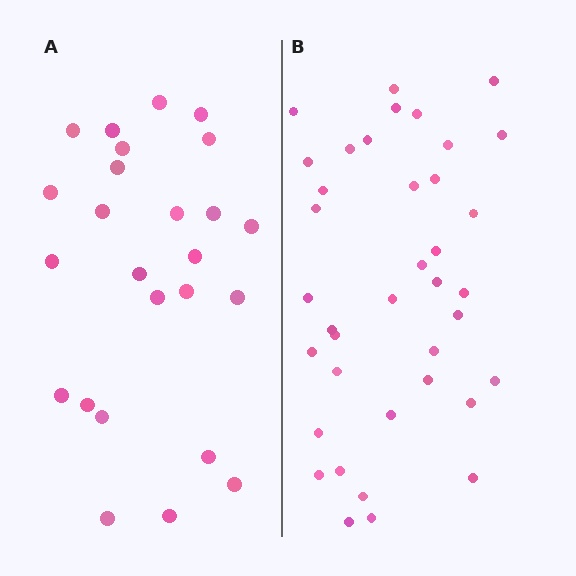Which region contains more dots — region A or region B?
Region B (the right region) has more dots.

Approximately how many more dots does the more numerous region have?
Region B has approximately 15 more dots than region A.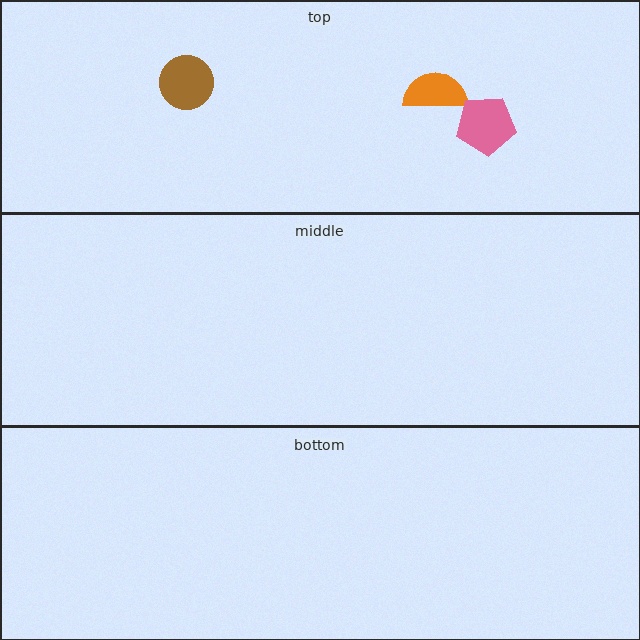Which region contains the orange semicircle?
The top region.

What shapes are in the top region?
The brown circle, the orange semicircle, the pink pentagon.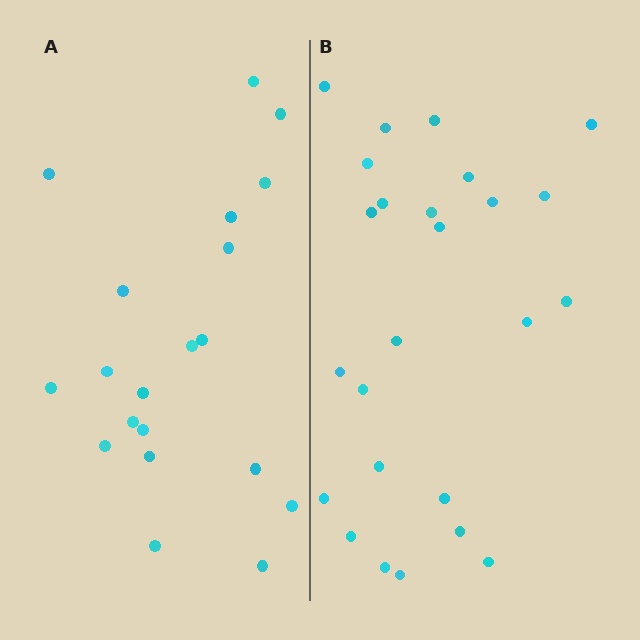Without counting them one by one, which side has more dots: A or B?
Region B (the right region) has more dots.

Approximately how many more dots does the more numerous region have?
Region B has about 5 more dots than region A.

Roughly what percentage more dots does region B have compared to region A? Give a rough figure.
About 25% more.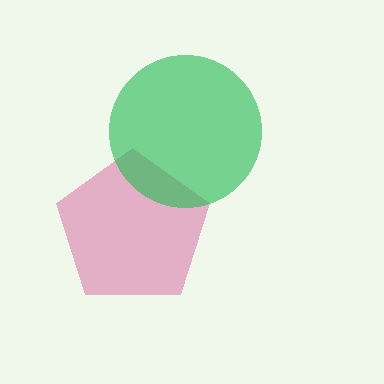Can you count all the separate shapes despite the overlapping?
Yes, there are 2 separate shapes.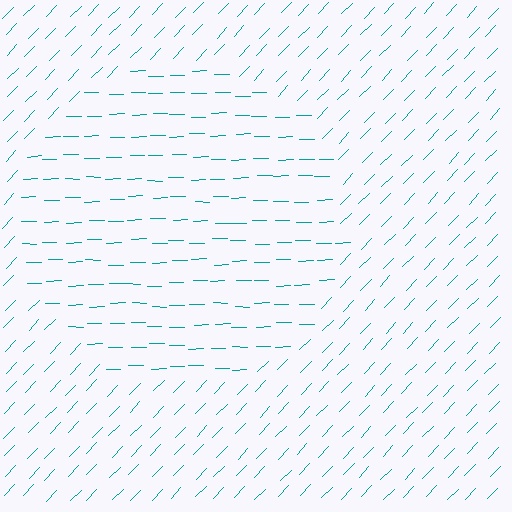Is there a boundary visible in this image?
Yes, there is a texture boundary formed by a change in line orientation.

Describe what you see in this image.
The image is filled with small teal line segments. A circle region in the image has lines oriented differently from the surrounding lines, creating a visible texture boundary.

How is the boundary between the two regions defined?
The boundary is defined purely by a change in line orientation (approximately 45 degrees difference). All lines are the same color and thickness.